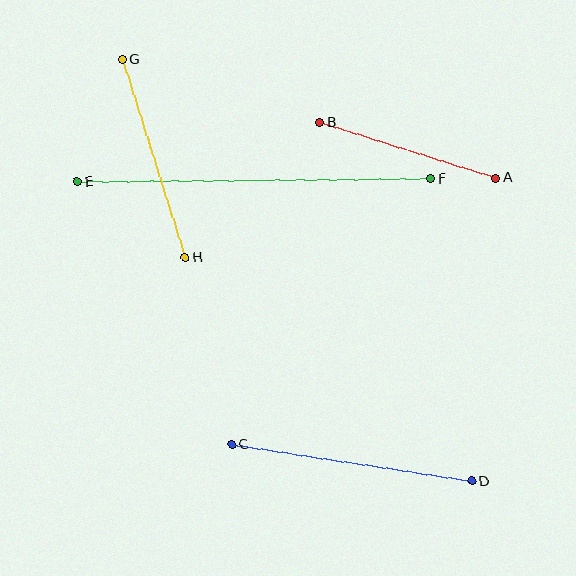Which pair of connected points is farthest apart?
Points E and F are farthest apart.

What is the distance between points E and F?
The distance is approximately 353 pixels.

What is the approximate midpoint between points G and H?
The midpoint is at approximately (154, 159) pixels.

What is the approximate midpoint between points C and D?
The midpoint is at approximately (352, 463) pixels.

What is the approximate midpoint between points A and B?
The midpoint is at approximately (408, 150) pixels.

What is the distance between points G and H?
The distance is approximately 208 pixels.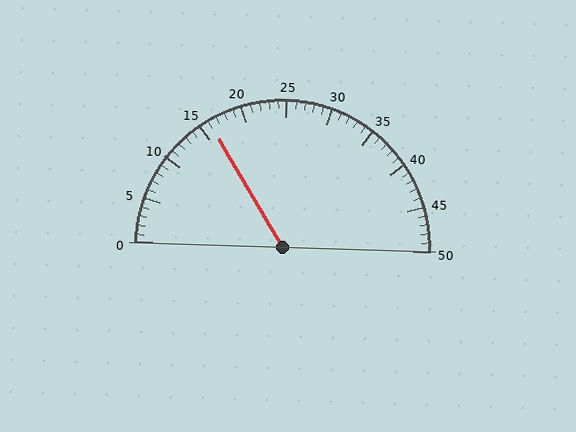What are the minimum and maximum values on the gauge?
The gauge ranges from 0 to 50.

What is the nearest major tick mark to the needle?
The nearest major tick mark is 15.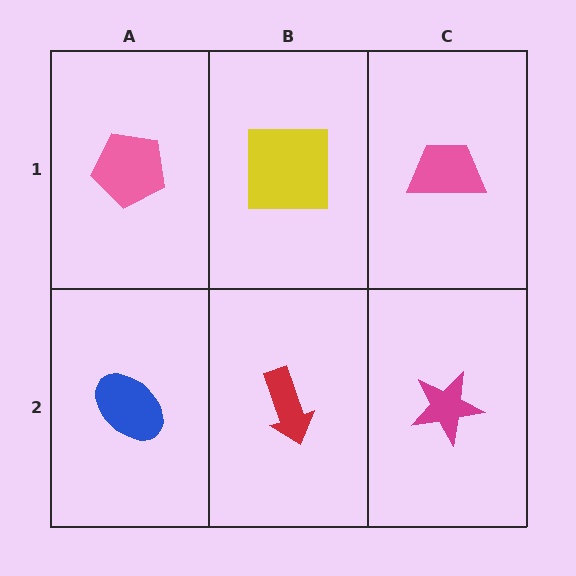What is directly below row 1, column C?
A magenta star.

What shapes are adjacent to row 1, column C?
A magenta star (row 2, column C), a yellow square (row 1, column B).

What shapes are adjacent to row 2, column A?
A pink pentagon (row 1, column A), a red arrow (row 2, column B).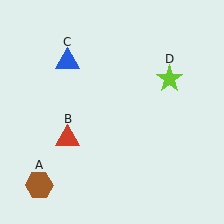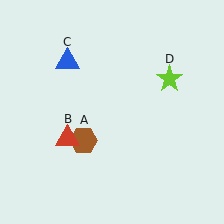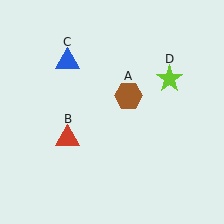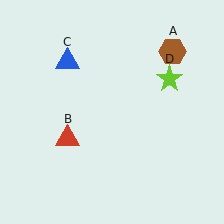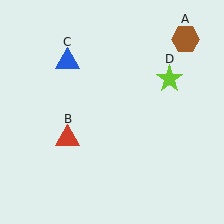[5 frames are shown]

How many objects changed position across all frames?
1 object changed position: brown hexagon (object A).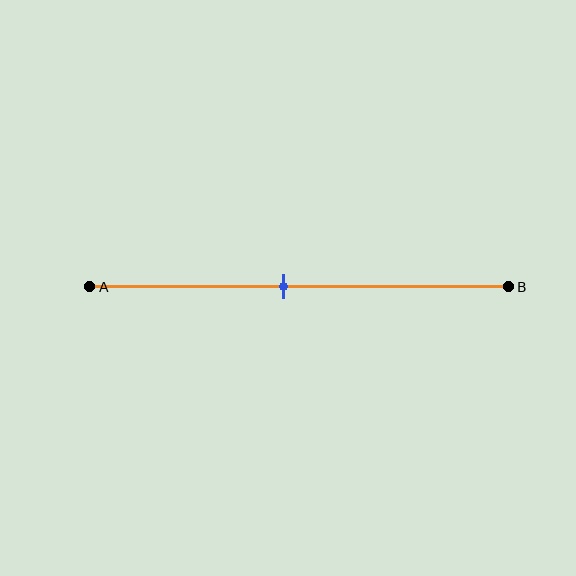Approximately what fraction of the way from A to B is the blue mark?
The blue mark is approximately 45% of the way from A to B.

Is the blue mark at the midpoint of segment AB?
No, the mark is at about 45% from A, not at the 50% midpoint.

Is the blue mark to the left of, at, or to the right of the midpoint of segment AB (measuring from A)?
The blue mark is to the left of the midpoint of segment AB.